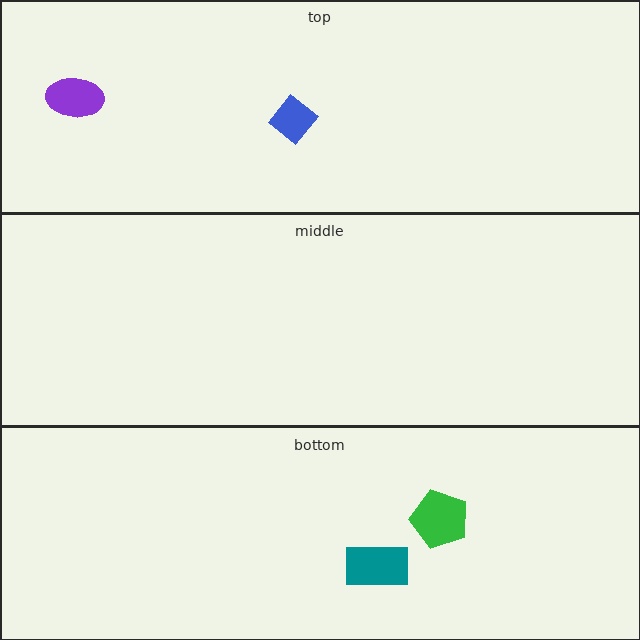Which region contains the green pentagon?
The bottom region.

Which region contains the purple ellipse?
The top region.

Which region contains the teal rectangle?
The bottom region.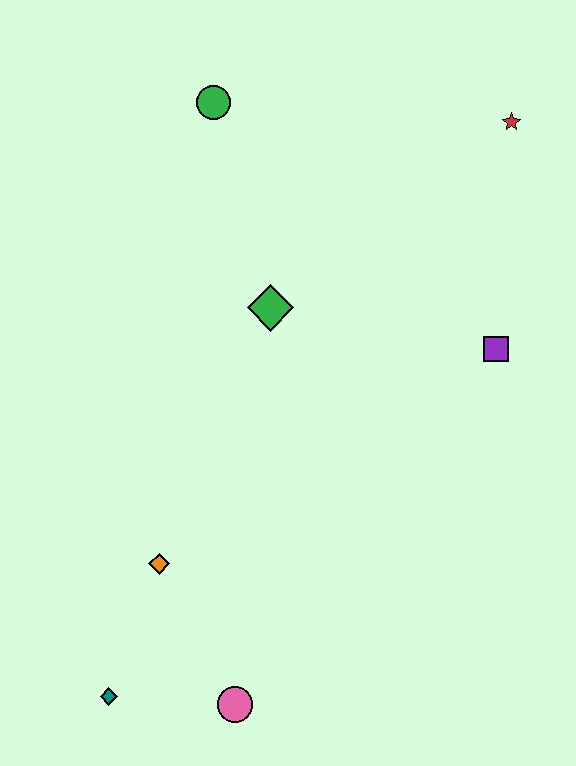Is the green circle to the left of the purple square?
Yes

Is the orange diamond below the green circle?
Yes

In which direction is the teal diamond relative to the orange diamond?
The teal diamond is below the orange diamond.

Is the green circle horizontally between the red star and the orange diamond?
Yes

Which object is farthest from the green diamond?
The teal diamond is farthest from the green diamond.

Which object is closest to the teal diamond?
The pink circle is closest to the teal diamond.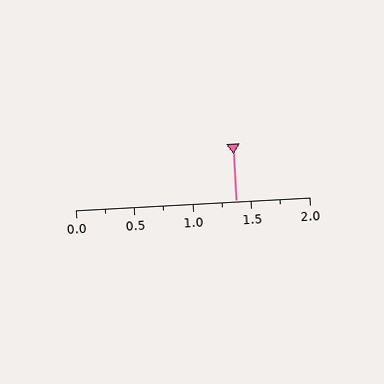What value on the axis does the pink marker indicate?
The marker indicates approximately 1.38.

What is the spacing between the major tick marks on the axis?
The major ticks are spaced 0.5 apart.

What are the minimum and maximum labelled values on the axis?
The axis runs from 0.0 to 2.0.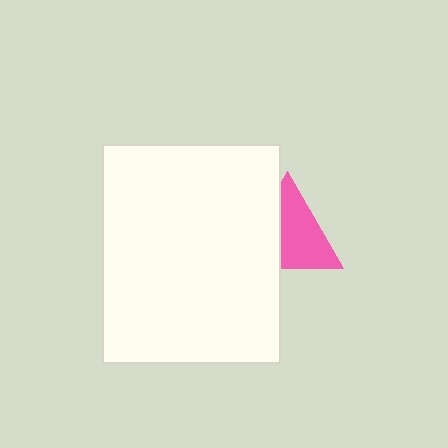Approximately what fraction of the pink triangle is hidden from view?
Roughly 40% of the pink triangle is hidden behind the white rectangle.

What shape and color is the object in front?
The object in front is a white rectangle.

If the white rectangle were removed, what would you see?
You would see the complete pink triangle.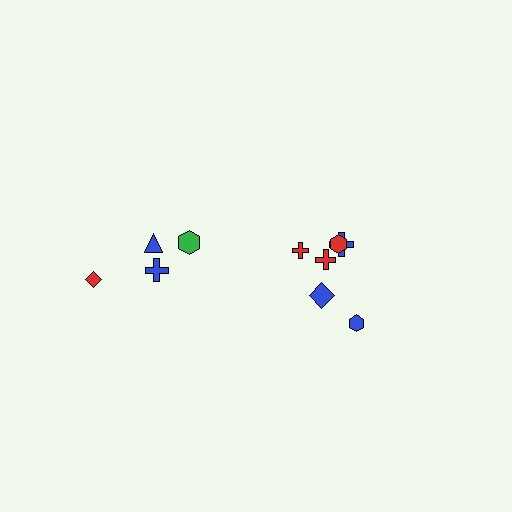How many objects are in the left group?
There are 4 objects.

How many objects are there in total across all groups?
There are 10 objects.